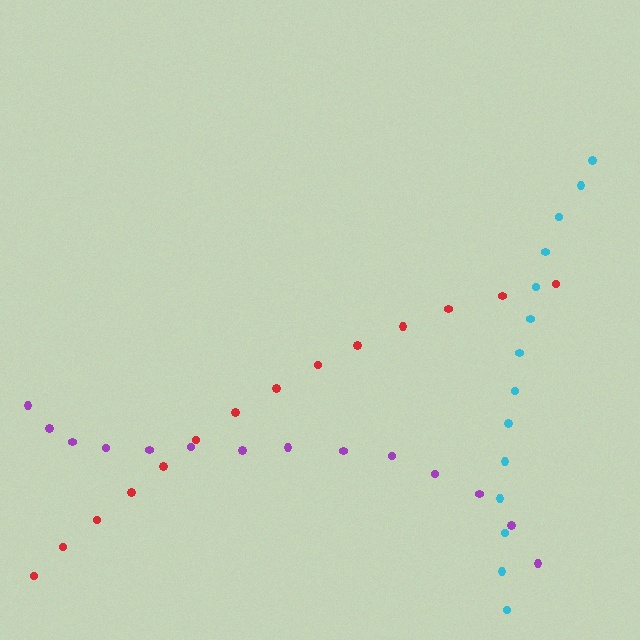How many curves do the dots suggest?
There are 3 distinct paths.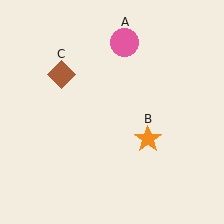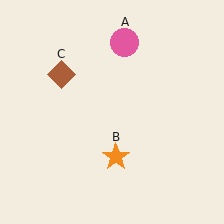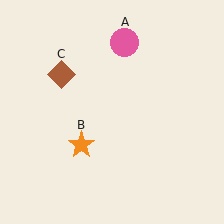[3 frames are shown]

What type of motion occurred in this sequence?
The orange star (object B) rotated clockwise around the center of the scene.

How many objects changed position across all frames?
1 object changed position: orange star (object B).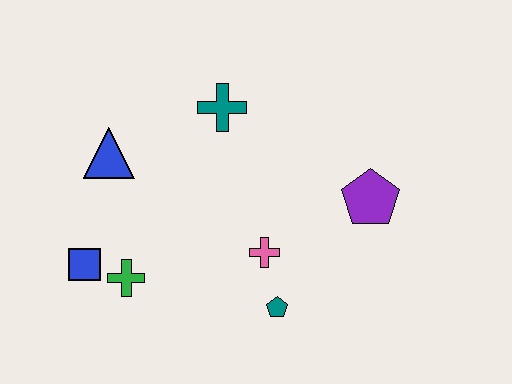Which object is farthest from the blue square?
The purple pentagon is farthest from the blue square.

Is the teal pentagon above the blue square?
No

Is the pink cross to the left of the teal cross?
No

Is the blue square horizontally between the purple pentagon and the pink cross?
No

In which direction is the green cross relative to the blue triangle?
The green cross is below the blue triangle.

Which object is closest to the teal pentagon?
The pink cross is closest to the teal pentagon.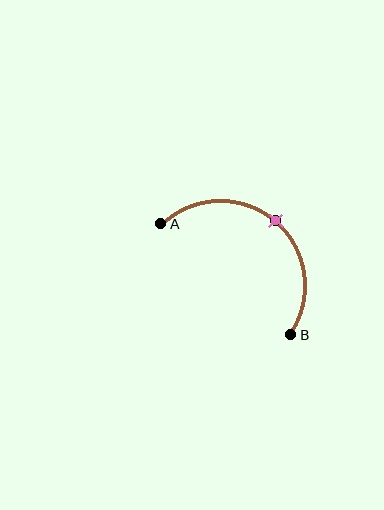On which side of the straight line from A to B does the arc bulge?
The arc bulges above and to the right of the straight line connecting A and B.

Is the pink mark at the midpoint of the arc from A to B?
Yes. The pink mark lies on the arc at equal arc-length from both A and B — it is the arc midpoint.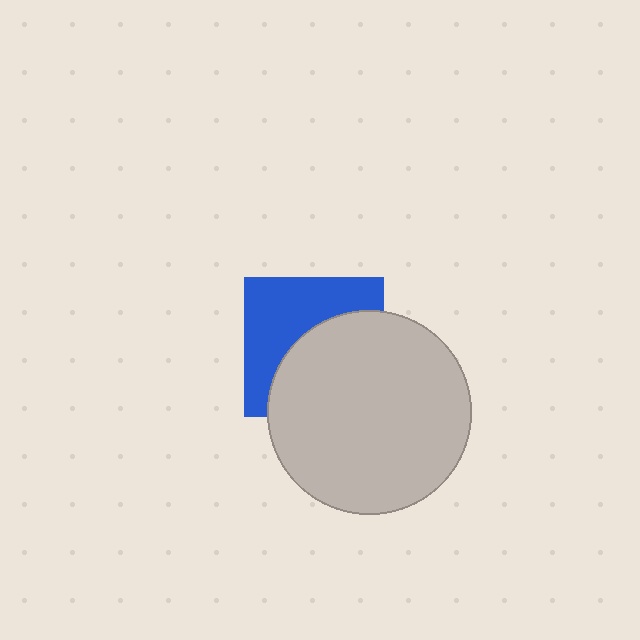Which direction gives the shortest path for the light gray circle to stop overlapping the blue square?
Moving toward the lower-right gives the shortest separation.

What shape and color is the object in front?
The object in front is a light gray circle.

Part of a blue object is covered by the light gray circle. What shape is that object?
It is a square.